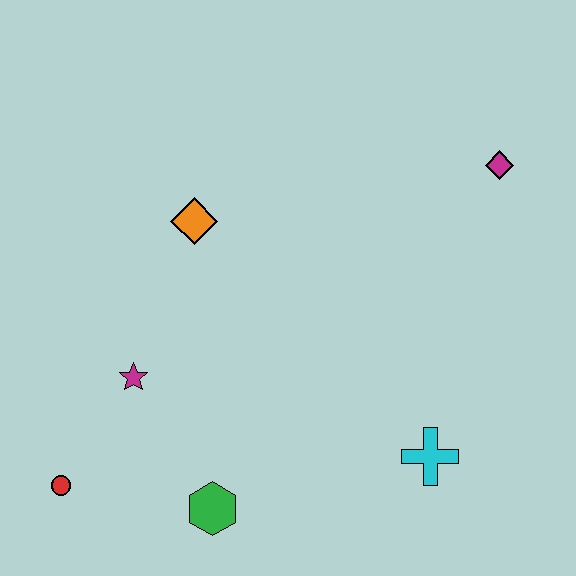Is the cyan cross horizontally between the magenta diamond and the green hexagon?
Yes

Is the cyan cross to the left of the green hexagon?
No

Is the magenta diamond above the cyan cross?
Yes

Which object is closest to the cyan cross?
The green hexagon is closest to the cyan cross.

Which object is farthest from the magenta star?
The magenta diamond is farthest from the magenta star.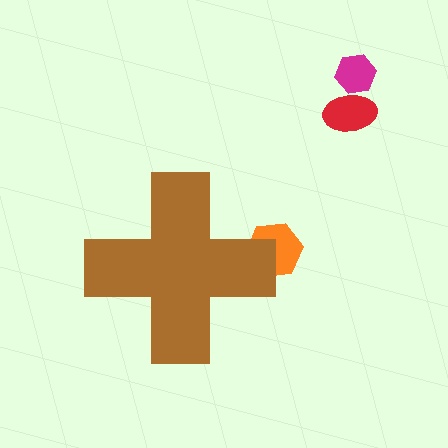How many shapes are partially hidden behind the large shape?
1 shape is partially hidden.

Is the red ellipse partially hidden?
No, the red ellipse is fully visible.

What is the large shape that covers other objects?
A brown cross.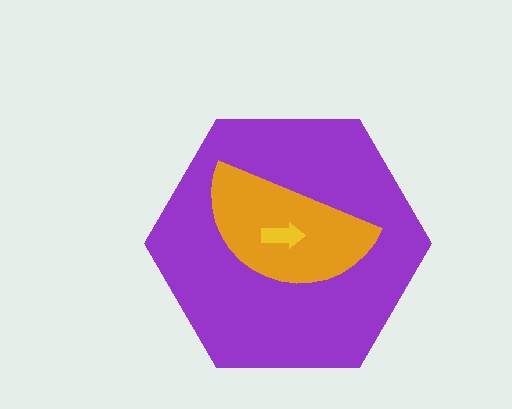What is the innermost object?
The yellow arrow.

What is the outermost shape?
The purple hexagon.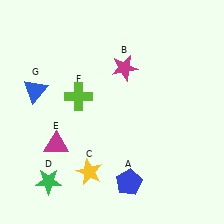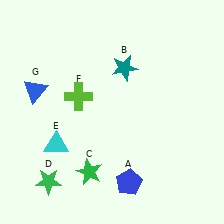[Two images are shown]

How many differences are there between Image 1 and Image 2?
There are 3 differences between the two images.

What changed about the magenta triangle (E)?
In Image 1, E is magenta. In Image 2, it changed to cyan.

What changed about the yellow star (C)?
In Image 1, C is yellow. In Image 2, it changed to green.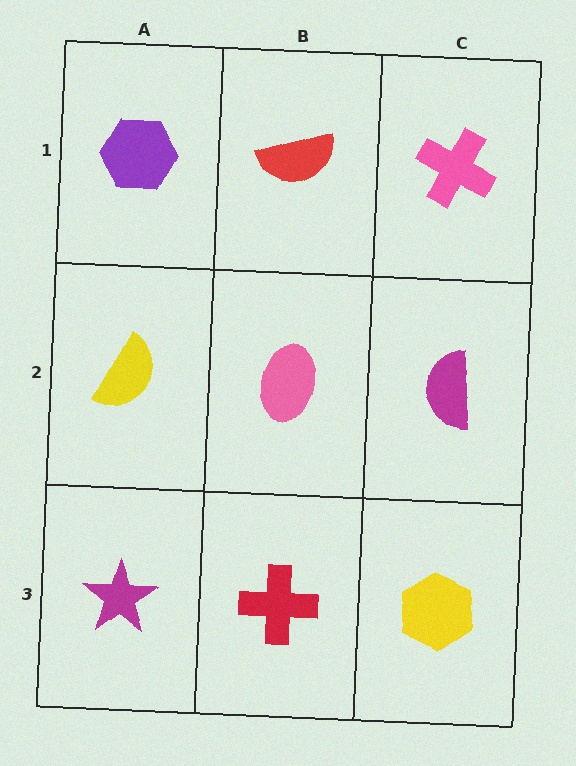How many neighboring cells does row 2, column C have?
3.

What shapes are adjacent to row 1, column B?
A pink ellipse (row 2, column B), a purple hexagon (row 1, column A), a pink cross (row 1, column C).